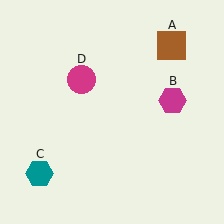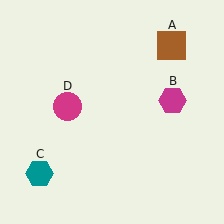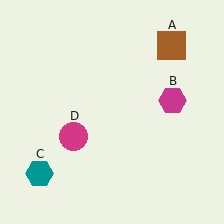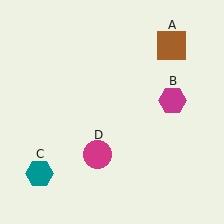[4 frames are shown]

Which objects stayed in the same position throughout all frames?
Brown square (object A) and magenta hexagon (object B) and teal hexagon (object C) remained stationary.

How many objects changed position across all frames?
1 object changed position: magenta circle (object D).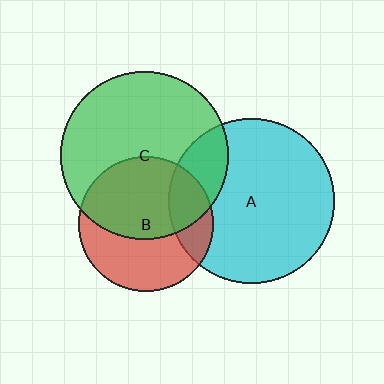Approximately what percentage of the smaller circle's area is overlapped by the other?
Approximately 20%.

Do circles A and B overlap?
Yes.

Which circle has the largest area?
Circle C (green).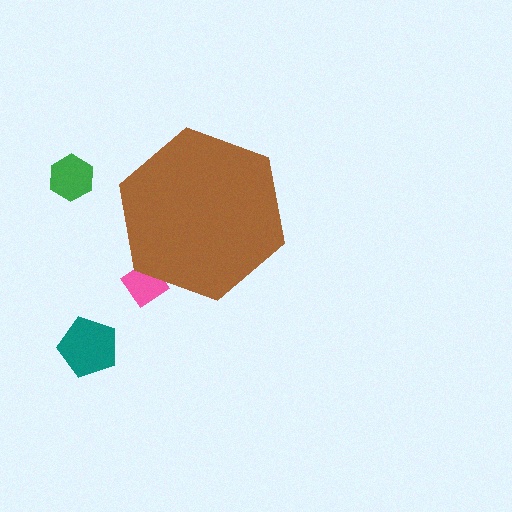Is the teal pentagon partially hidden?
No, the teal pentagon is fully visible.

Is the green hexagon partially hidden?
No, the green hexagon is fully visible.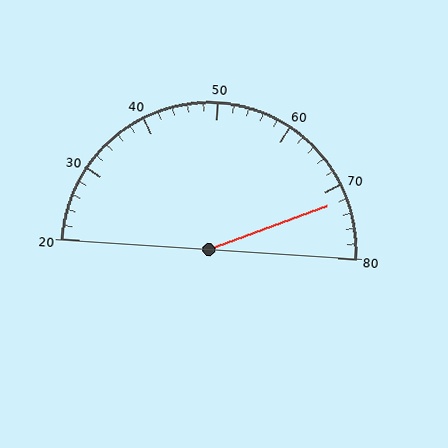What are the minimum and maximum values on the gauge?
The gauge ranges from 20 to 80.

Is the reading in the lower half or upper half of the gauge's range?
The reading is in the upper half of the range (20 to 80).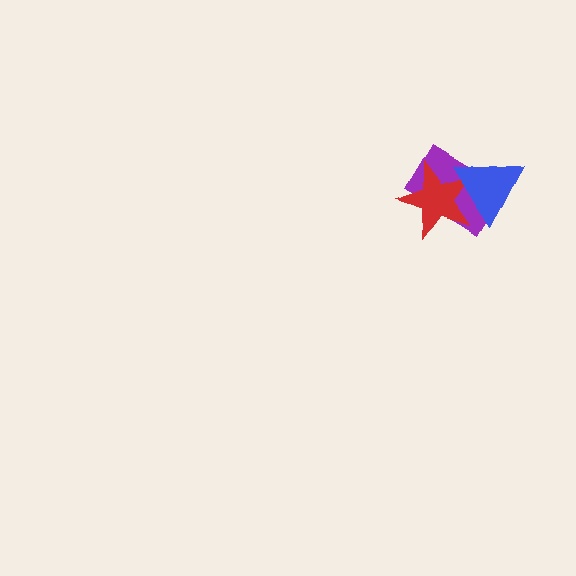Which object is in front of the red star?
The blue triangle is in front of the red star.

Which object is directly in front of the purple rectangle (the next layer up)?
The red star is directly in front of the purple rectangle.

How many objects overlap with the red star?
2 objects overlap with the red star.